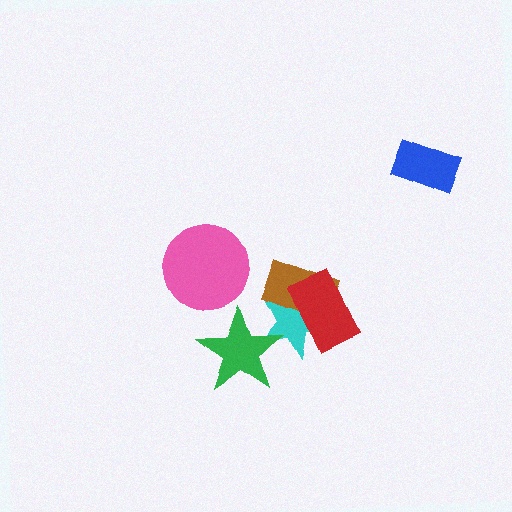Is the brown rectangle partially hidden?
Yes, it is partially covered by another shape.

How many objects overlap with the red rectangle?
2 objects overlap with the red rectangle.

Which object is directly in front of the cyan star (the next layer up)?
The brown rectangle is directly in front of the cyan star.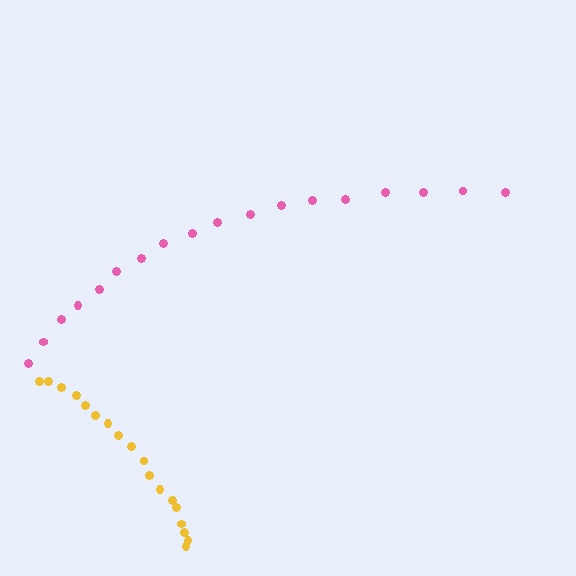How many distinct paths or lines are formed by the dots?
There are 2 distinct paths.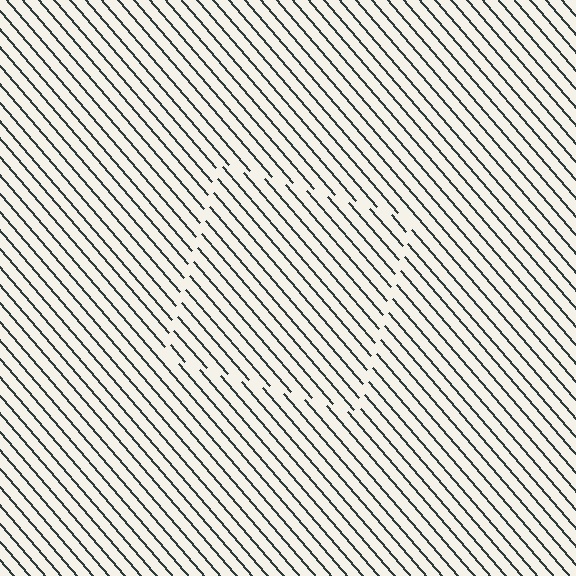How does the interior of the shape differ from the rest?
The interior of the shape contains the same grating, shifted by half a period — the contour is defined by the phase discontinuity where line-ends from the inner and outer gratings abut.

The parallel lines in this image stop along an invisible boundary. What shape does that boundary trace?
An illusory square. The interior of the shape contains the same grating, shifted by half a period — the contour is defined by the phase discontinuity where line-ends from the inner and outer gratings abut.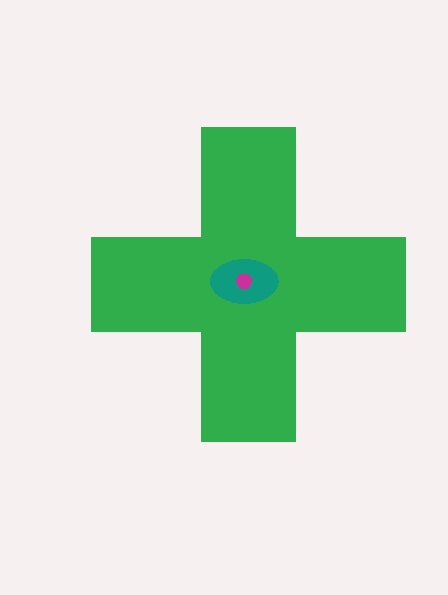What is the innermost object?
The magenta hexagon.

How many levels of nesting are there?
3.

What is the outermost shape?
The green cross.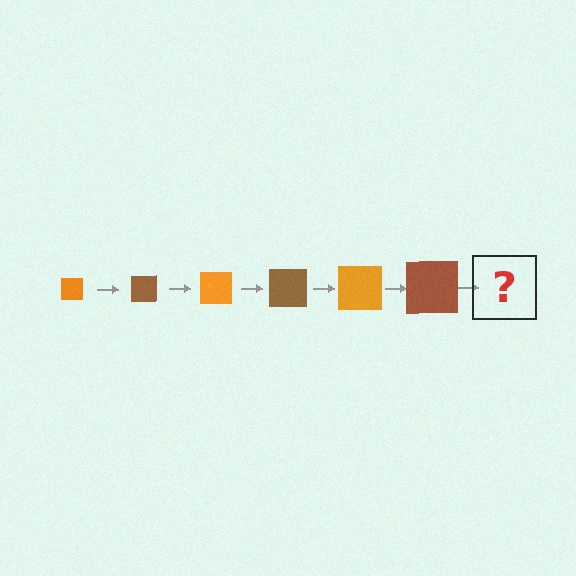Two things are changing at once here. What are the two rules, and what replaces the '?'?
The two rules are that the square grows larger each step and the color cycles through orange and brown. The '?' should be an orange square, larger than the previous one.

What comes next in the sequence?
The next element should be an orange square, larger than the previous one.